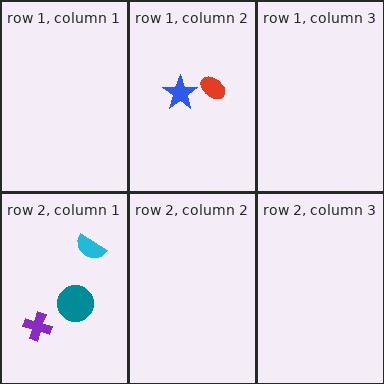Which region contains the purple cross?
The row 2, column 1 region.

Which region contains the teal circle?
The row 2, column 1 region.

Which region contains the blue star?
The row 1, column 2 region.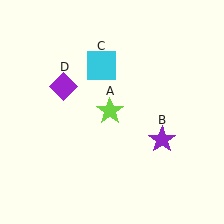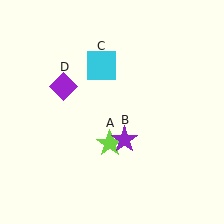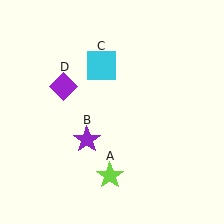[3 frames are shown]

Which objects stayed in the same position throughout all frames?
Cyan square (object C) and purple diamond (object D) remained stationary.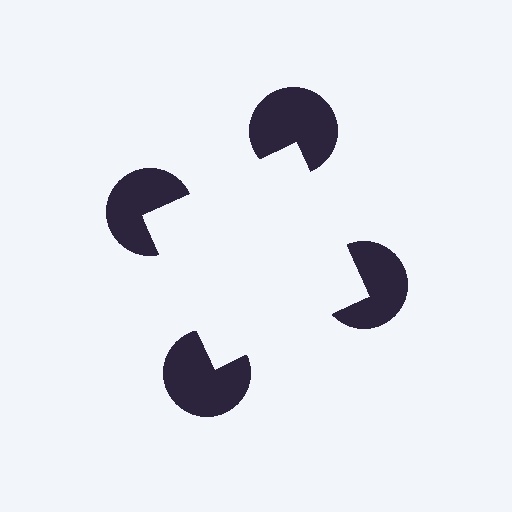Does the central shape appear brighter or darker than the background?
It typically appears slightly brighter than the background, even though no actual brightness change is drawn.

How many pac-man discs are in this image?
There are 4 — one at each vertex of the illusory square.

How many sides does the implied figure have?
4 sides.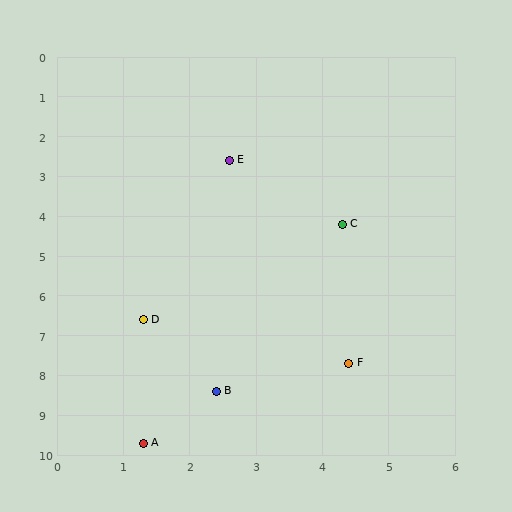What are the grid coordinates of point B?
Point B is at approximately (2.4, 8.4).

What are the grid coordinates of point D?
Point D is at approximately (1.3, 6.6).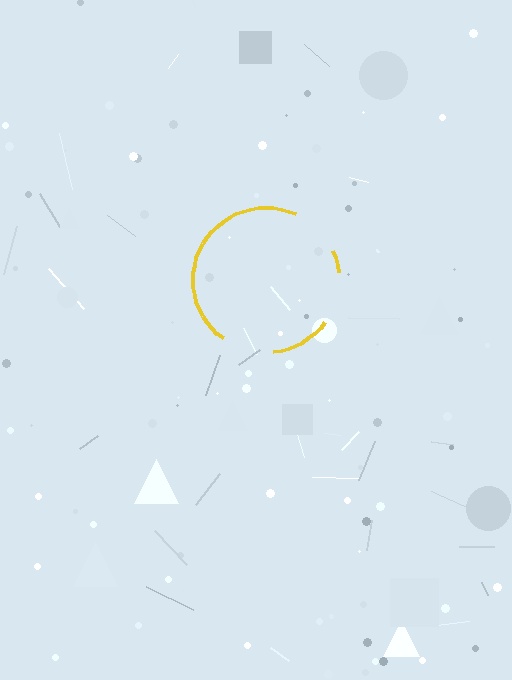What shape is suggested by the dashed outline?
The dashed outline suggests a circle.